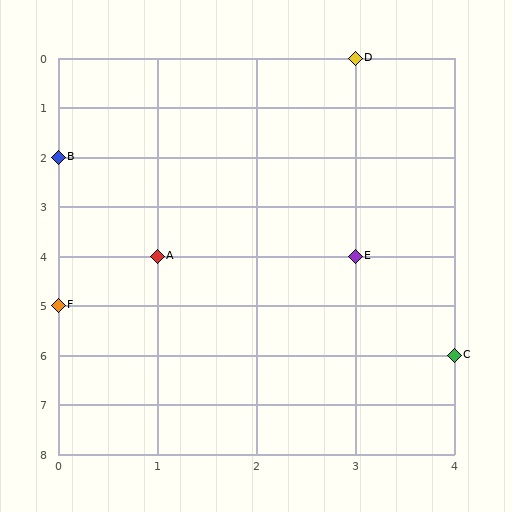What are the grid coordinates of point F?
Point F is at grid coordinates (0, 5).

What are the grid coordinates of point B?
Point B is at grid coordinates (0, 2).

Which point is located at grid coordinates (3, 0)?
Point D is at (3, 0).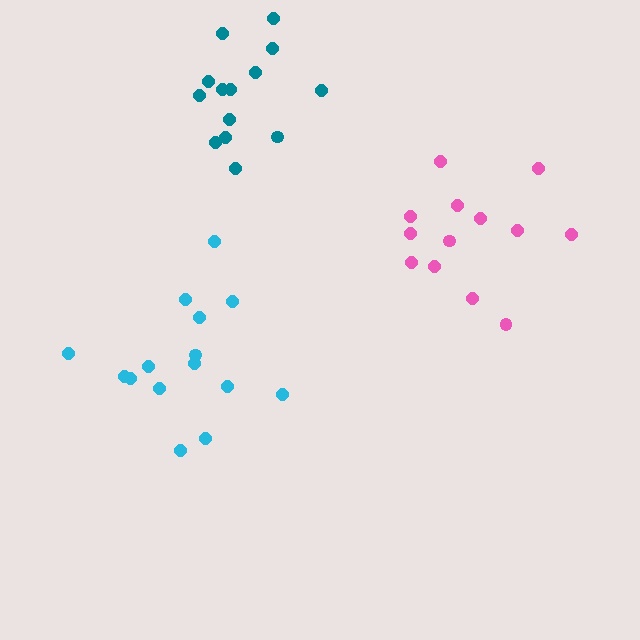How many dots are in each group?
Group 1: 13 dots, Group 2: 15 dots, Group 3: 14 dots (42 total).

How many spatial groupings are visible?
There are 3 spatial groupings.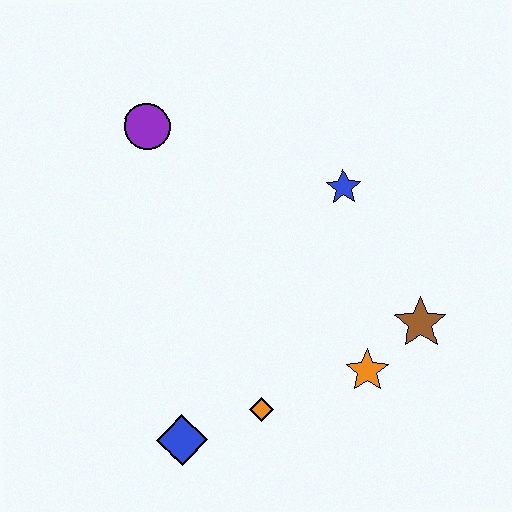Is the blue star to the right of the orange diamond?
Yes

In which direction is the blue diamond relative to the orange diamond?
The blue diamond is to the left of the orange diamond.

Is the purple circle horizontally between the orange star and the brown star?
No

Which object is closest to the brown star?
The orange star is closest to the brown star.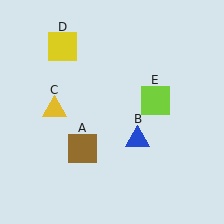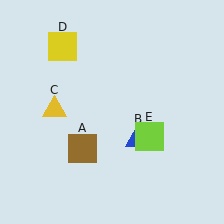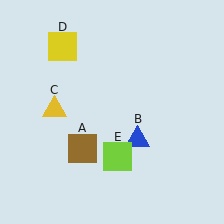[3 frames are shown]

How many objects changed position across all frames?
1 object changed position: lime square (object E).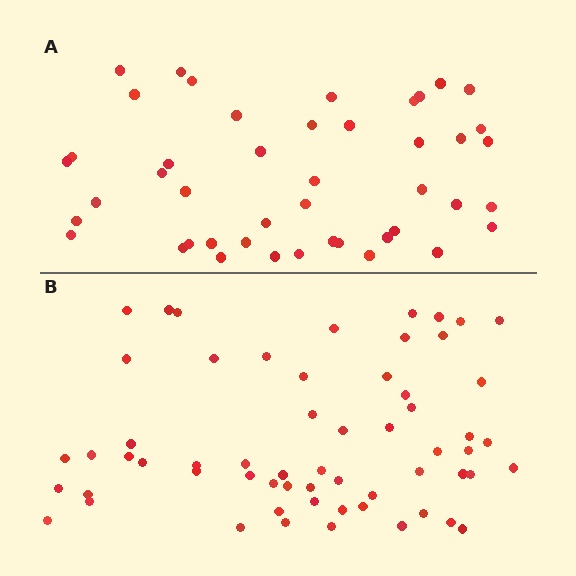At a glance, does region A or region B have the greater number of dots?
Region B (the bottom region) has more dots.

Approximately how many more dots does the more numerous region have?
Region B has approximately 15 more dots than region A.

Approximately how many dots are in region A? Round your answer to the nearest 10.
About 40 dots. (The exact count is 45, which rounds to 40.)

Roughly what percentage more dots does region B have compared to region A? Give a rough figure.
About 35% more.